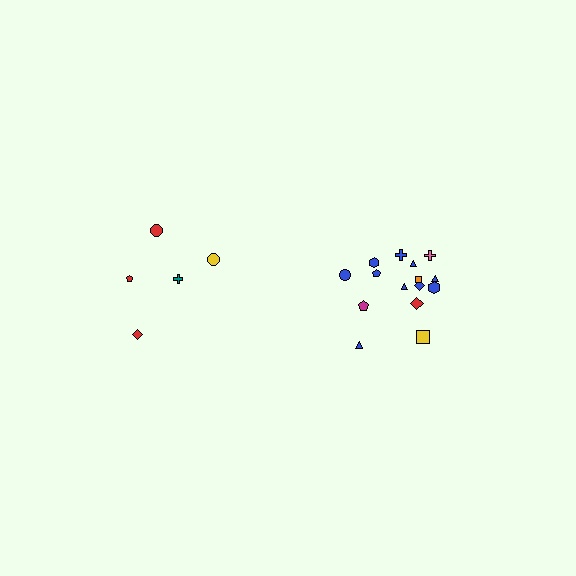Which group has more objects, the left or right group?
The right group.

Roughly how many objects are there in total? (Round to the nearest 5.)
Roughly 20 objects in total.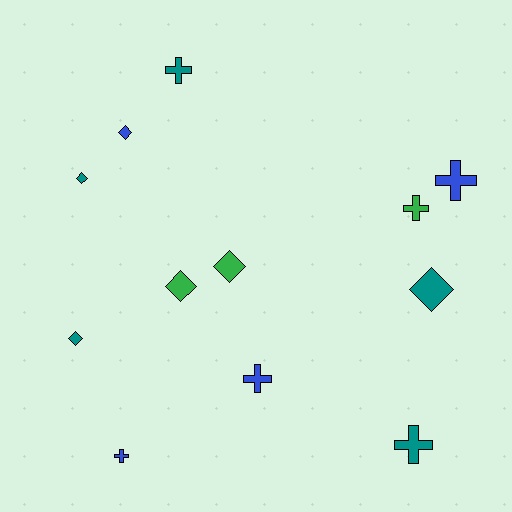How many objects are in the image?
There are 12 objects.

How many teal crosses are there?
There are 2 teal crosses.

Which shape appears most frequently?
Cross, with 6 objects.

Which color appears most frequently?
Teal, with 5 objects.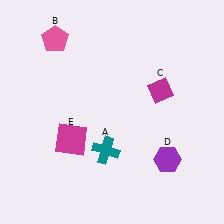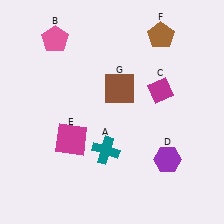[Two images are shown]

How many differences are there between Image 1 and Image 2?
There are 2 differences between the two images.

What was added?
A brown pentagon (F), a brown square (G) were added in Image 2.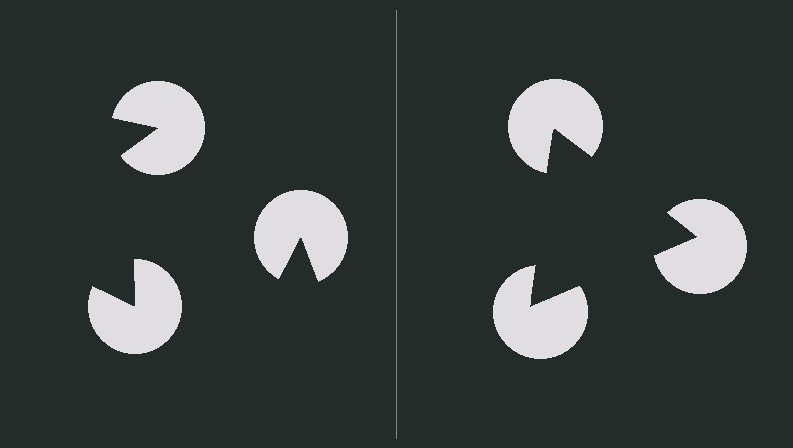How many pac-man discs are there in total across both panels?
6 — 3 on each side.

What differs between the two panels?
The pac-man discs are positioned identically on both sides; only the wedge orientations differ. On the right they align to a triangle; on the left they are misaligned.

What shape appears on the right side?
An illusory triangle.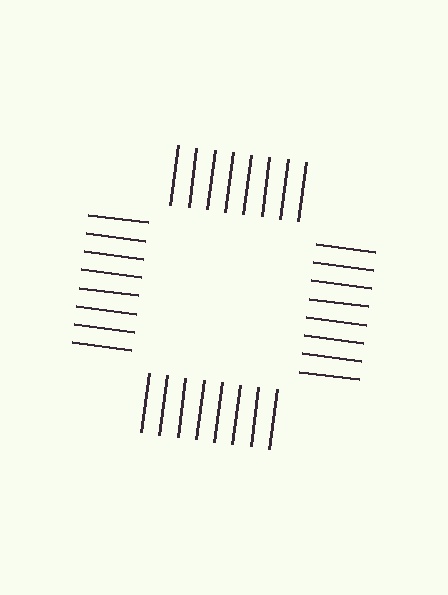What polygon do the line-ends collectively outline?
An illusory square — the line segments terminate on its edges but no continuous stroke is drawn.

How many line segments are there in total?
32 — 8 along each of the 4 edges.